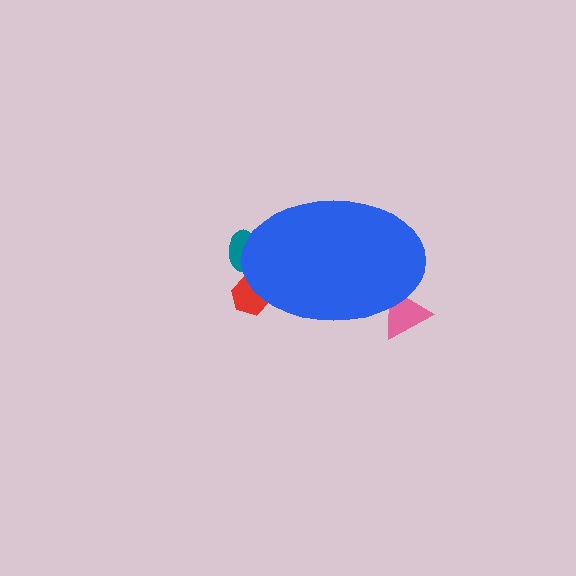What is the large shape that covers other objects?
A blue ellipse.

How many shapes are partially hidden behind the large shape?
3 shapes are partially hidden.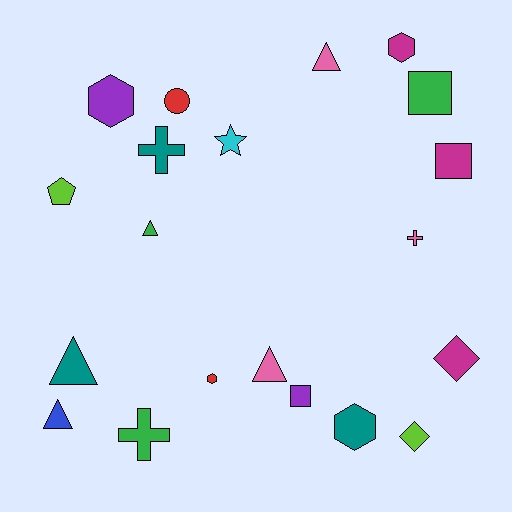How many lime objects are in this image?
There are 2 lime objects.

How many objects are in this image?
There are 20 objects.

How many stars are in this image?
There is 1 star.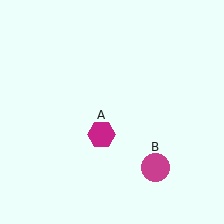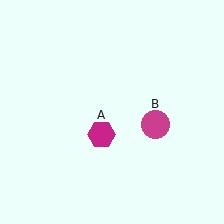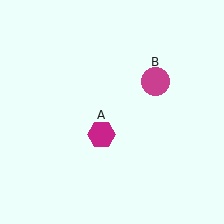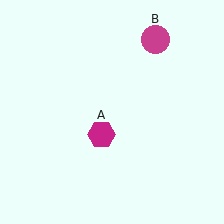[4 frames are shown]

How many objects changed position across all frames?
1 object changed position: magenta circle (object B).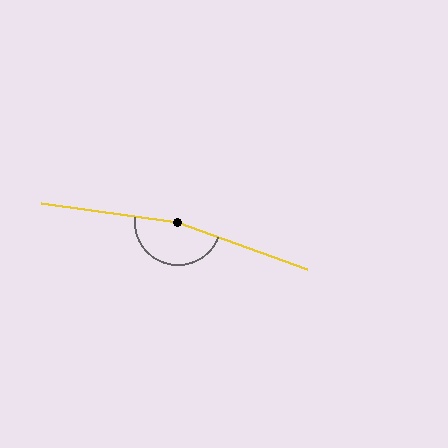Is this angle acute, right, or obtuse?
It is obtuse.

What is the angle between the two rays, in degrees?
Approximately 167 degrees.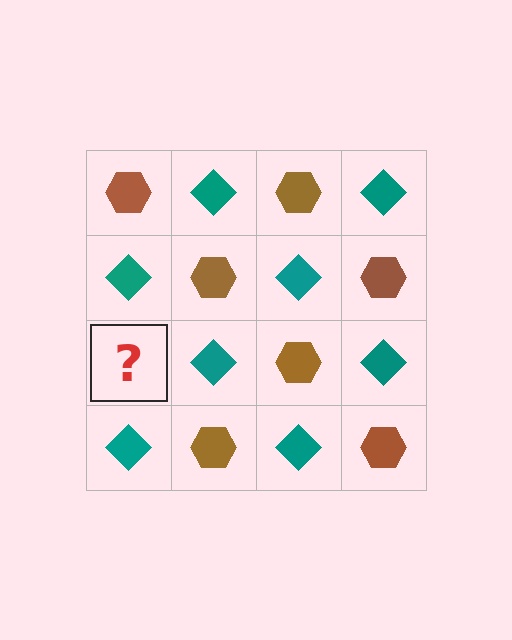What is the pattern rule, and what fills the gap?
The rule is that it alternates brown hexagon and teal diamond in a checkerboard pattern. The gap should be filled with a brown hexagon.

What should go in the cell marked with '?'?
The missing cell should contain a brown hexagon.